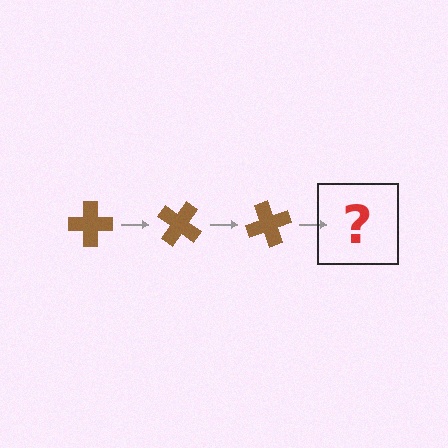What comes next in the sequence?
The next element should be a brown cross rotated 105 degrees.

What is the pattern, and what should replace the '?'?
The pattern is that the cross rotates 35 degrees each step. The '?' should be a brown cross rotated 105 degrees.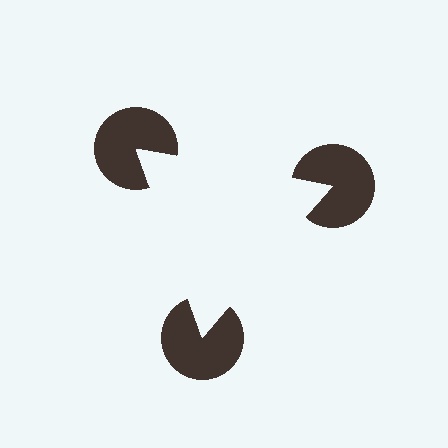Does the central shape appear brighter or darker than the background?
It typically appears slightly brighter than the background, even though no actual brightness change is drawn.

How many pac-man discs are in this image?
There are 3 — one at each vertex of the illusory triangle.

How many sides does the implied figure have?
3 sides.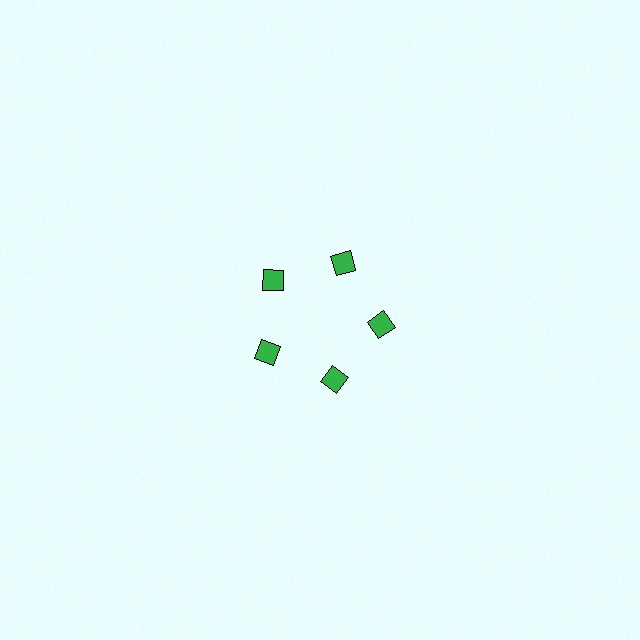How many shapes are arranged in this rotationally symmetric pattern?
There are 5 shapes, arranged in 5 groups of 1.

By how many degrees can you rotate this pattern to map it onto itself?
The pattern maps onto itself every 72 degrees of rotation.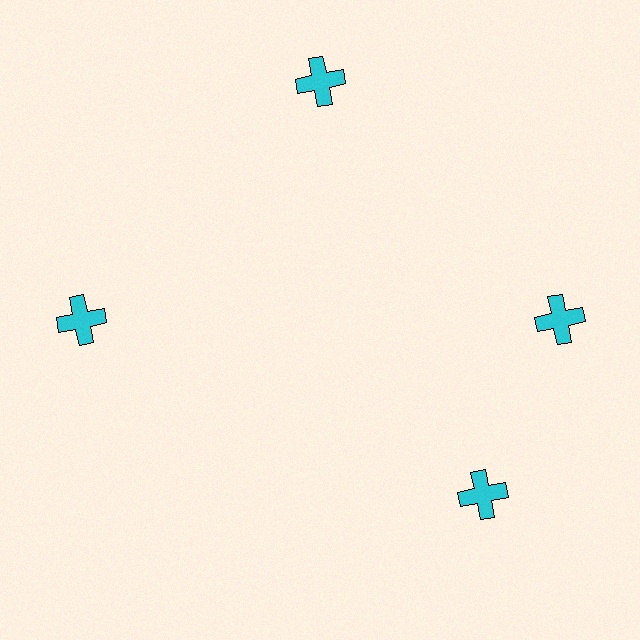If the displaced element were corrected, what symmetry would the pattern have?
It would have 4-fold rotational symmetry — the pattern would map onto itself every 90 degrees.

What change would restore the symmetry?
The symmetry would be restored by rotating it back into even spacing with its neighbors so that all 4 crosses sit at equal angles and equal distance from the center.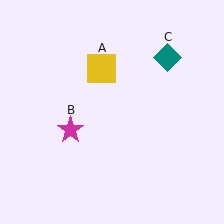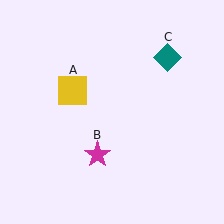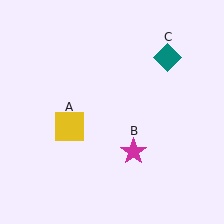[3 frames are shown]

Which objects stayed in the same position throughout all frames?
Teal diamond (object C) remained stationary.